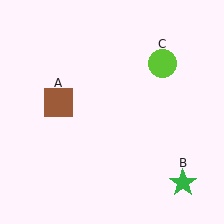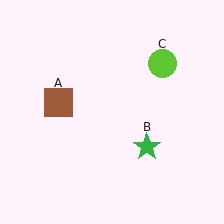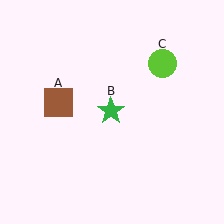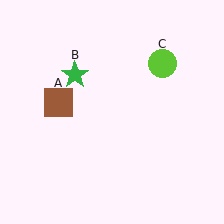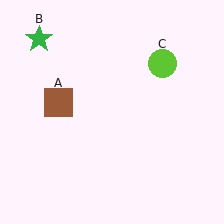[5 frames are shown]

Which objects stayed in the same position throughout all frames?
Brown square (object A) and lime circle (object C) remained stationary.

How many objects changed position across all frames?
1 object changed position: green star (object B).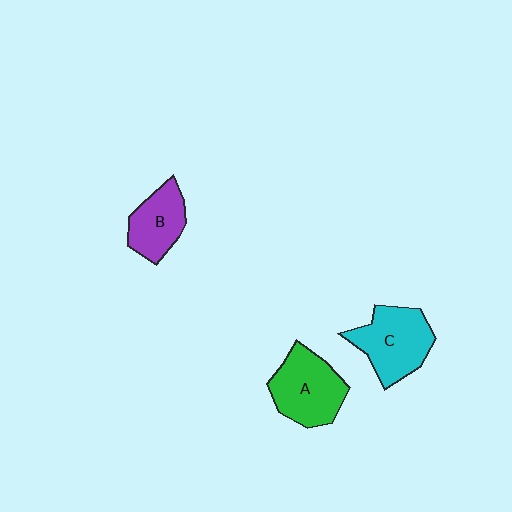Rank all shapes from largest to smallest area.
From largest to smallest: C (cyan), A (green), B (purple).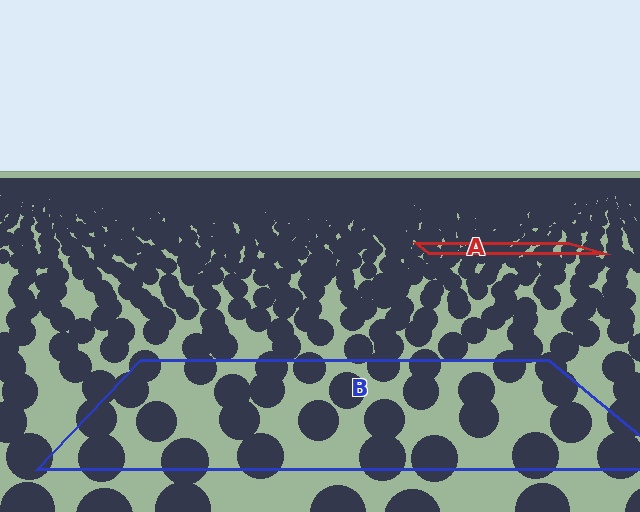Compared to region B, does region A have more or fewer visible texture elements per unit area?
Region A has more texture elements per unit area — they are packed more densely because it is farther away.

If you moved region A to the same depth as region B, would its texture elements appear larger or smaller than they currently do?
They would appear larger. At a closer depth, the same texture elements are projected at a bigger on-screen size.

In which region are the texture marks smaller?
The texture marks are smaller in region A, because it is farther away.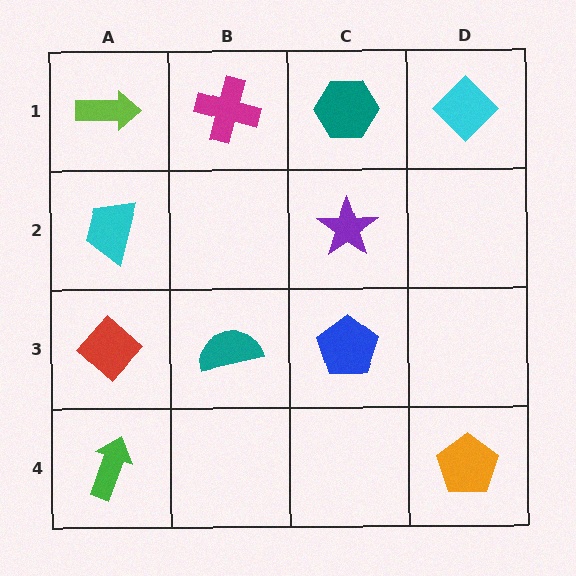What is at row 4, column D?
An orange pentagon.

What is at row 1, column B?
A magenta cross.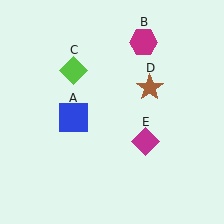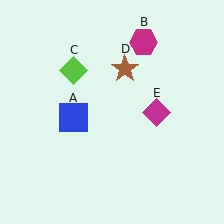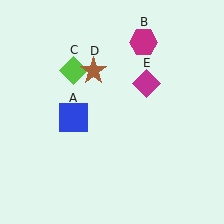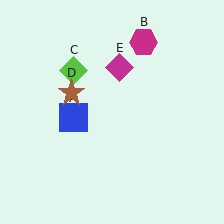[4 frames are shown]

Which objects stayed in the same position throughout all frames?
Blue square (object A) and magenta hexagon (object B) and lime diamond (object C) remained stationary.